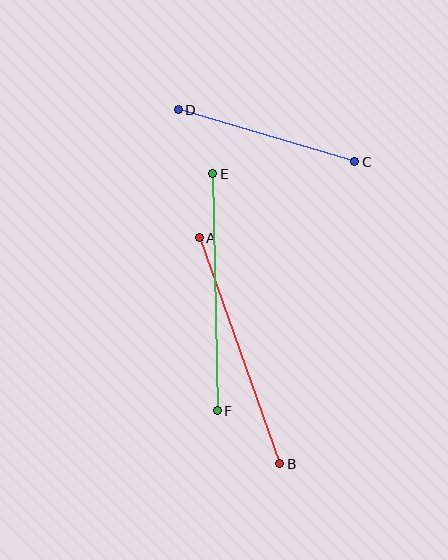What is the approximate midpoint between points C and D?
The midpoint is at approximately (266, 136) pixels.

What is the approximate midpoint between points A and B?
The midpoint is at approximately (239, 351) pixels.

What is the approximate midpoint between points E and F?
The midpoint is at approximately (215, 292) pixels.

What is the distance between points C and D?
The distance is approximately 184 pixels.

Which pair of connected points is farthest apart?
Points A and B are farthest apart.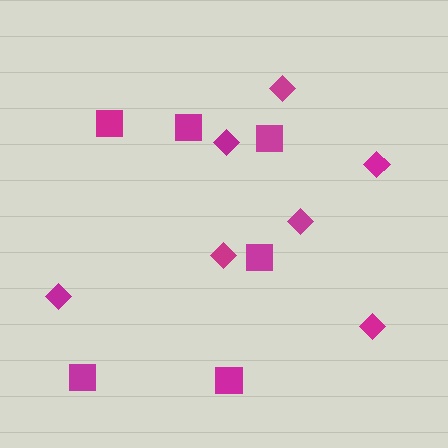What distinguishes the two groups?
There are 2 groups: one group of diamonds (7) and one group of squares (6).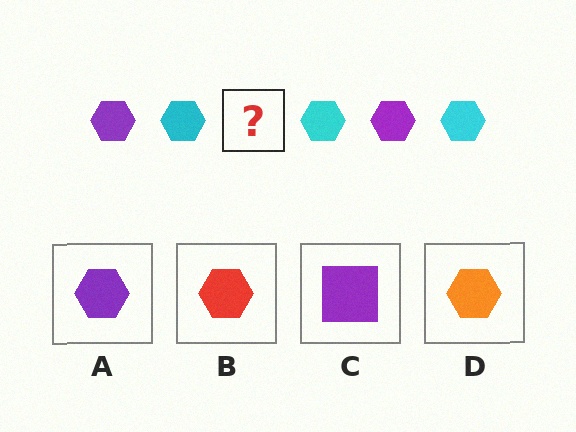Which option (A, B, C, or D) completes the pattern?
A.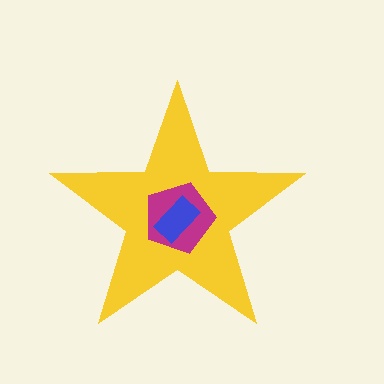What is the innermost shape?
The blue rectangle.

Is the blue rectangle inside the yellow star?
Yes.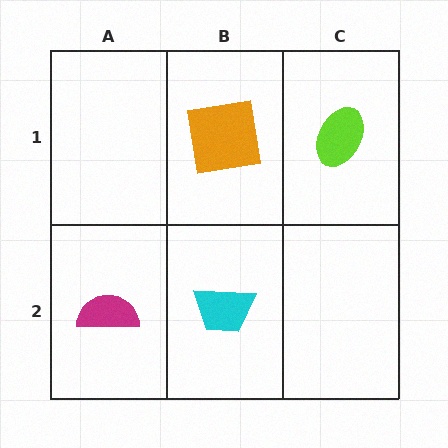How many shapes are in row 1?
2 shapes.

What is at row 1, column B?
An orange square.